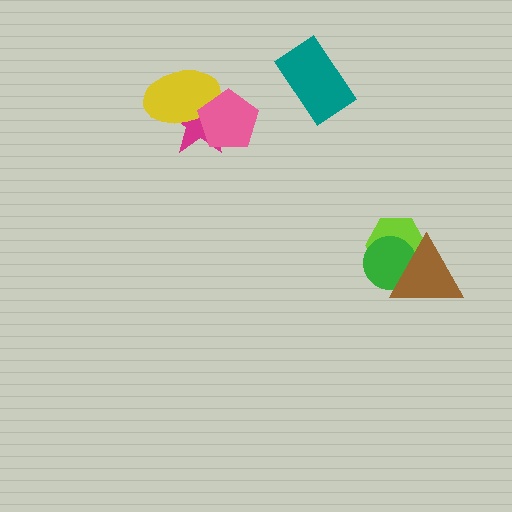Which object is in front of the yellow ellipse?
The pink pentagon is in front of the yellow ellipse.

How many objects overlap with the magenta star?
2 objects overlap with the magenta star.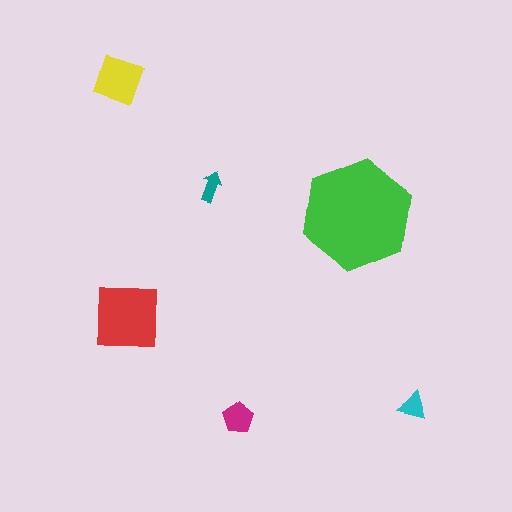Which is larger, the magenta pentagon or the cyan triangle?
The magenta pentagon.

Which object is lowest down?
The magenta pentagon is bottommost.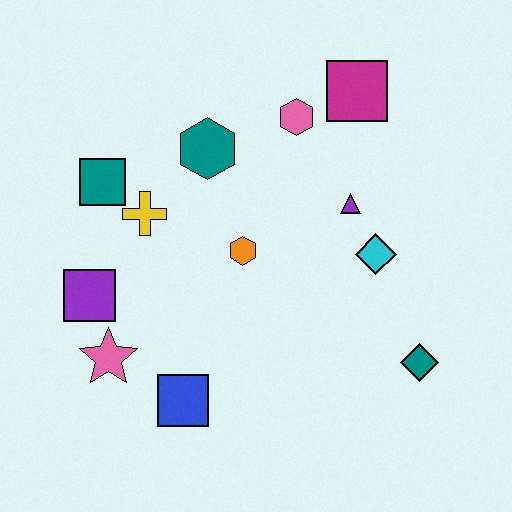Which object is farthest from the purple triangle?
The pink star is farthest from the purple triangle.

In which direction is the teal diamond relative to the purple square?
The teal diamond is to the right of the purple square.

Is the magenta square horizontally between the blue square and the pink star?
No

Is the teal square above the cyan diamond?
Yes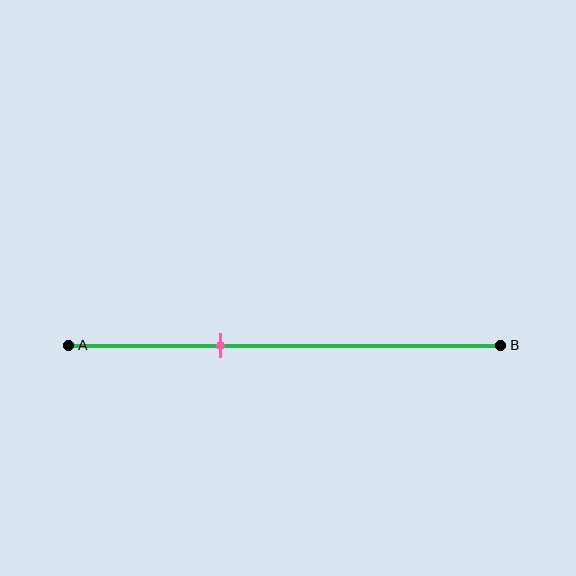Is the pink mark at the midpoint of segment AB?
No, the mark is at about 35% from A, not at the 50% midpoint.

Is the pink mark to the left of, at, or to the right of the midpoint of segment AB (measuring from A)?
The pink mark is to the left of the midpoint of segment AB.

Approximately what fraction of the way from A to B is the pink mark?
The pink mark is approximately 35% of the way from A to B.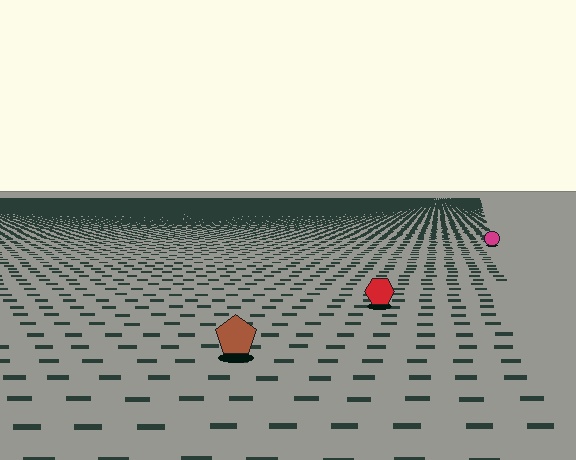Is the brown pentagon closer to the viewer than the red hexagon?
Yes. The brown pentagon is closer — you can tell from the texture gradient: the ground texture is coarser near it.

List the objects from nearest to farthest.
From nearest to farthest: the brown pentagon, the red hexagon, the magenta circle.